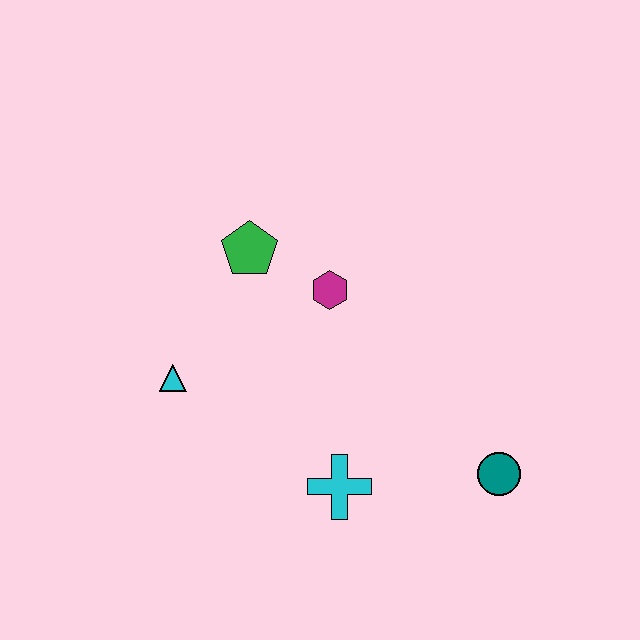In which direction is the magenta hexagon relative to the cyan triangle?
The magenta hexagon is to the right of the cyan triangle.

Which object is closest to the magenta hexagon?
The green pentagon is closest to the magenta hexagon.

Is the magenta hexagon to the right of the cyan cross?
No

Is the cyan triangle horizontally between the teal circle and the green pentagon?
No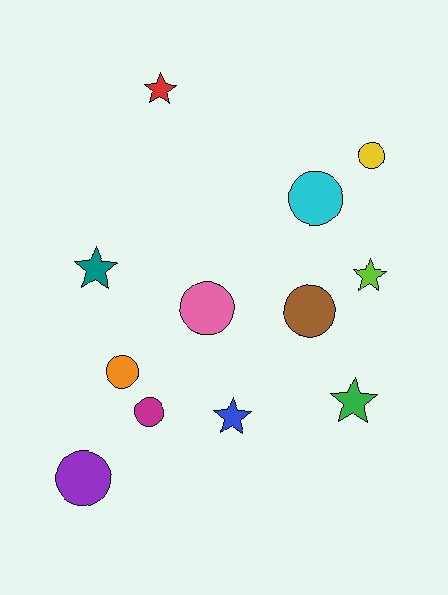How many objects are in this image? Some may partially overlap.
There are 12 objects.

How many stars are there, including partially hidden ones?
There are 5 stars.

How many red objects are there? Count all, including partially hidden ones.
There is 1 red object.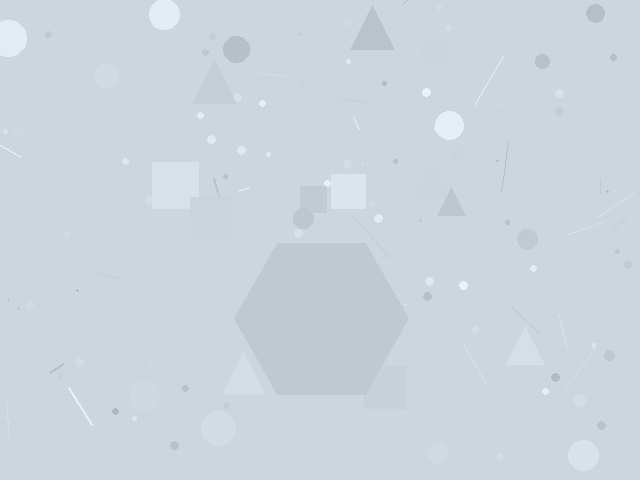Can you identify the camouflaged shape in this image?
The camouflaged shape is a hexagon.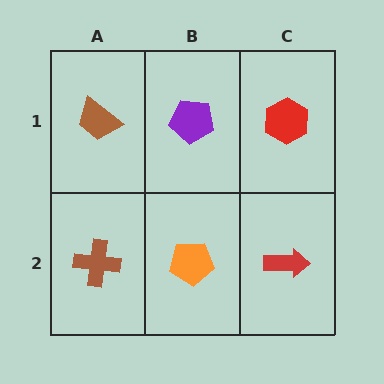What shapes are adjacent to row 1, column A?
A brown cross (row 2, column A), a purple pentagon (row 1, column B).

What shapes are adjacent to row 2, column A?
A brown trapezoid (row 1, column A), an orange pentagon (row 2, column B).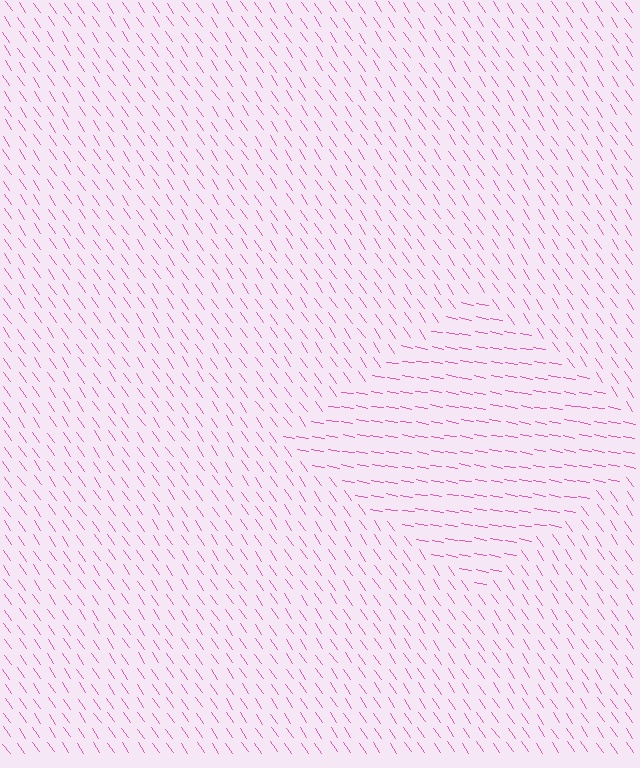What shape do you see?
I see a diamond.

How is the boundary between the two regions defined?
The boundary is defined purely by a change in line orientation (approximately 45 degrees difference). All lines are the same color and thickness.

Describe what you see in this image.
The image is filled with small pink line segments. A diamond region in the image has lines oriented differently from the surrounding lines, creating a visible texture boundary.